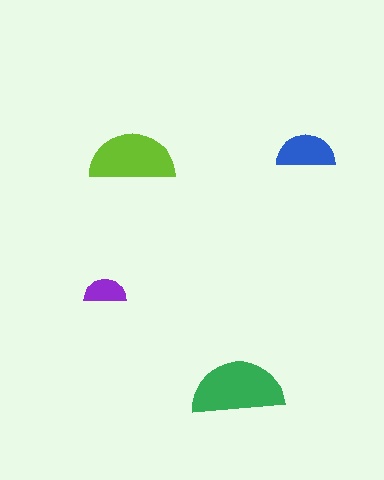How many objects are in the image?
There are 4 objects in the image.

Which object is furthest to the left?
The purple semicircle is leftmost.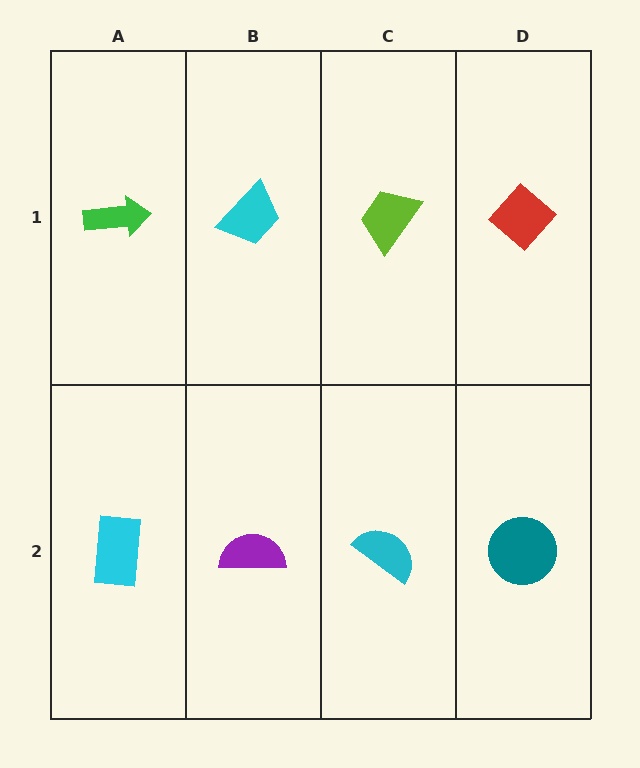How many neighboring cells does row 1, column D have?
2.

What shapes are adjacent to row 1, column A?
A cyan rectangle (row 2, column A), a cyan trapezoid (row 1, column B).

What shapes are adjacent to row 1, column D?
A teal circle (row 2, column D), a lime trapezoid (row 1, column C).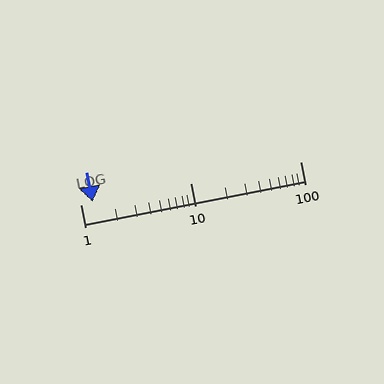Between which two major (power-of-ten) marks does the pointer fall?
The pointer is between 1 and 10.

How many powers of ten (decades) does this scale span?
The scale spans 2 decades, from 1 to 100.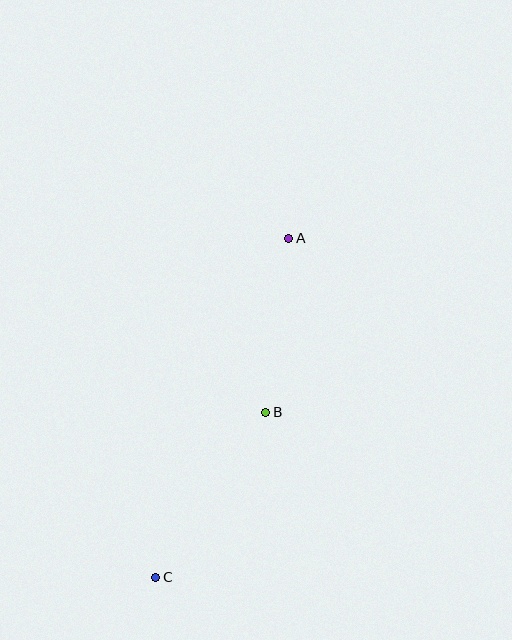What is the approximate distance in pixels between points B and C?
The distance between B and C is approximately 198 pixels.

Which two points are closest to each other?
Points A and B are closest to each other.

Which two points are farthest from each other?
Points A and C are farthest from each other.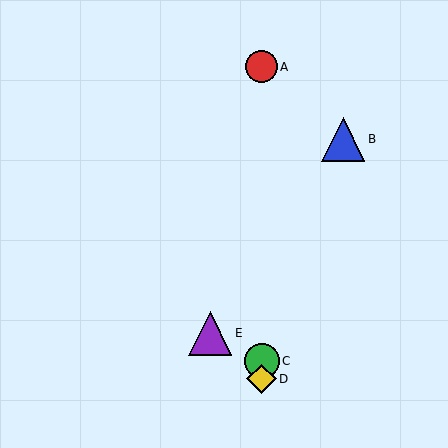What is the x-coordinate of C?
Object C is at x≈262.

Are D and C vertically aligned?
Yes, both are at x≈262.